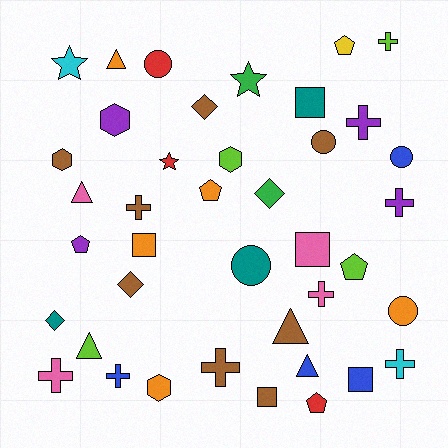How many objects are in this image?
There are 40 objects.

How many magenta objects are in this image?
There are no magenta objects.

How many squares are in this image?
There are 5 squares.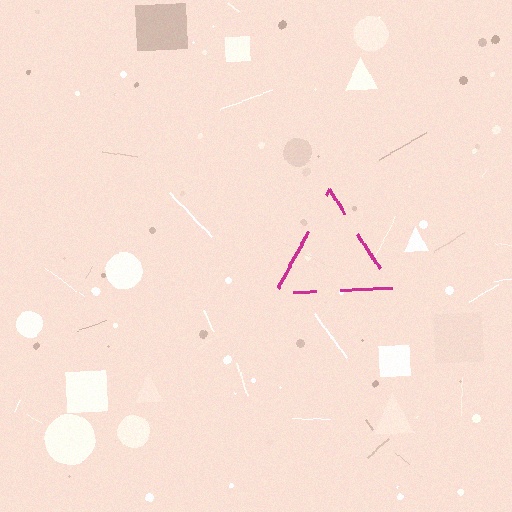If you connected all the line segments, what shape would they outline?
They would outline a triangle.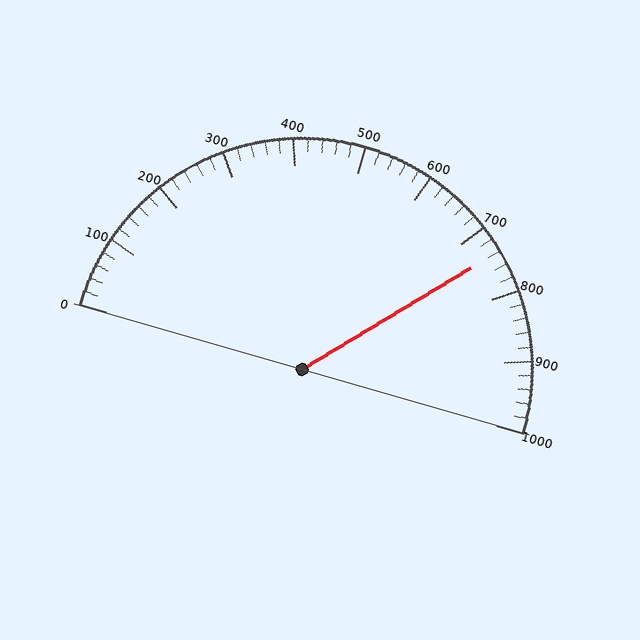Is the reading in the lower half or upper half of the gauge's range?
The reading is in the upper half of the range (0 to 1000).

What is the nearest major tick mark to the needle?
The nearest major tick mark is 700.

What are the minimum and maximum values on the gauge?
The gauge ranges from 0 to 1000.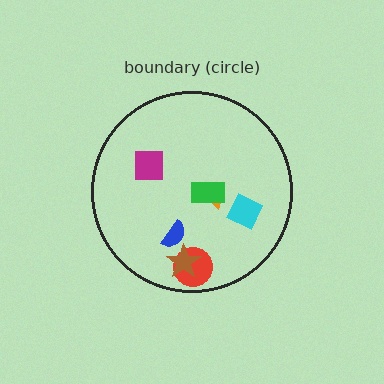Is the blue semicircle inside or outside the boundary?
Inside.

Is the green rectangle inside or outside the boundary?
Inside.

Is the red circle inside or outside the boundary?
Inside.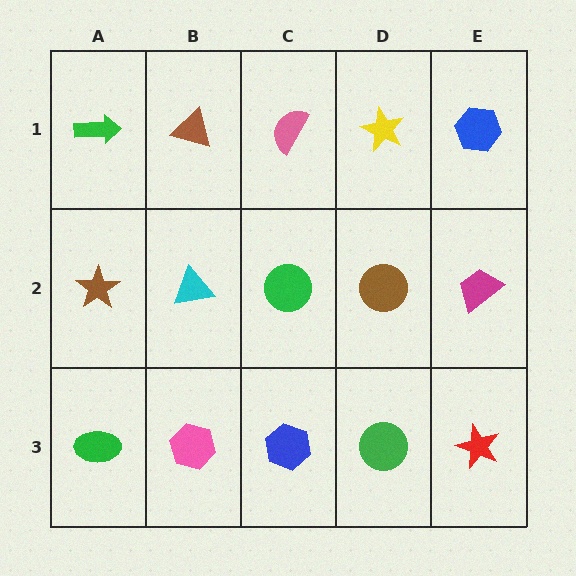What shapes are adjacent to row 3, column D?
A brown circle (row 2, column D), a blue hexagon (row 3, column C), a red star (row 3, column E).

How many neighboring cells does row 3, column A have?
2.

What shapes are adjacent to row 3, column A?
A brown star (row 2, column A), a pink hexagon (row 3, column B).